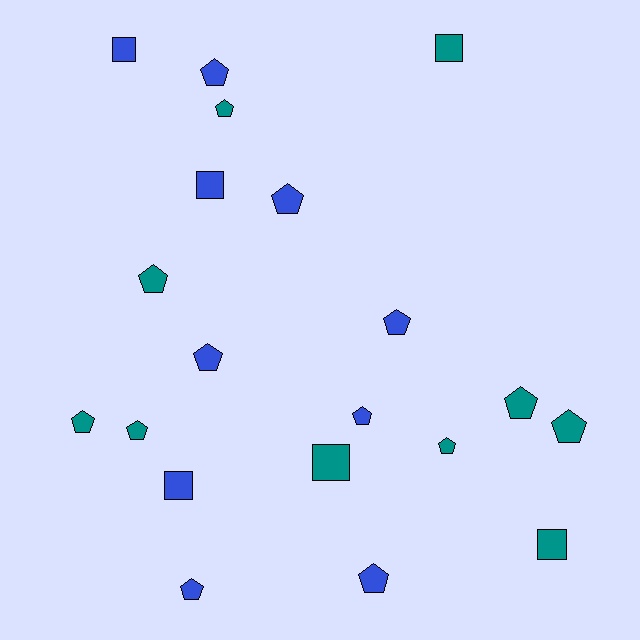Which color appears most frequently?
Teal, with 10 objects.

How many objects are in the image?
There are 20 objects.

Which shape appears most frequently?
Pentagon, with 14 objects.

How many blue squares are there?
There are 3 blue squares.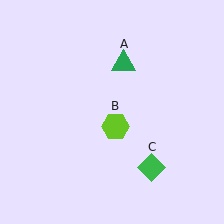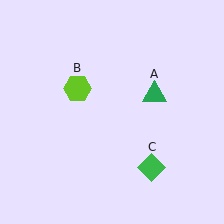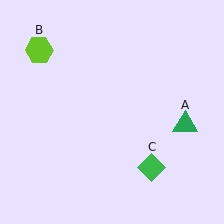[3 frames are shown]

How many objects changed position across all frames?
2 objects changed position: green triangle (object A), lime hexagon (object B).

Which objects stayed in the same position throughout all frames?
Green diamond (object C) remained stationary.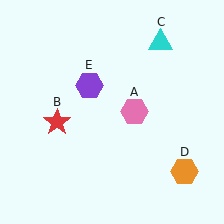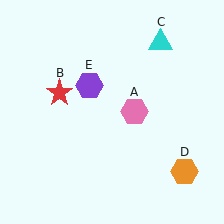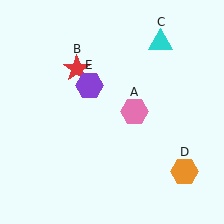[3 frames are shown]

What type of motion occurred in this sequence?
The red star (object B) rotated clockwise around the center of the scene.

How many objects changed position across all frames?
1 object changed position: red star (object B).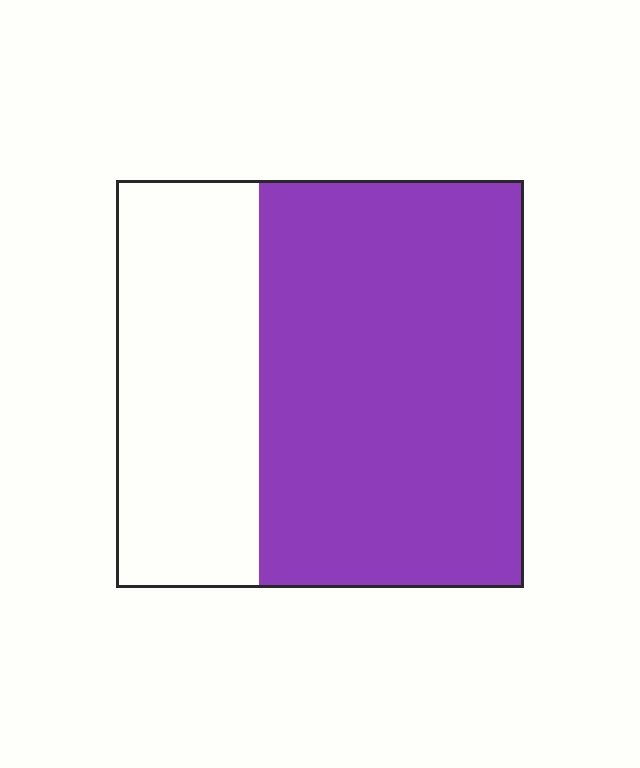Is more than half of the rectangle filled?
Yes.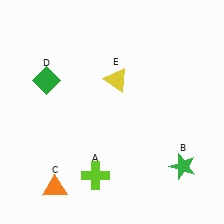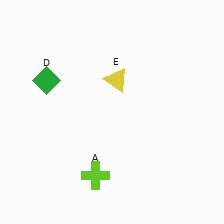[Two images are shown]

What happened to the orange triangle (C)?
The orange triangle (C) was removed in Image 2. It was in the bottom-left area of Image 1.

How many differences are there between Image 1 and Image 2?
There are 2 differences between the two images.